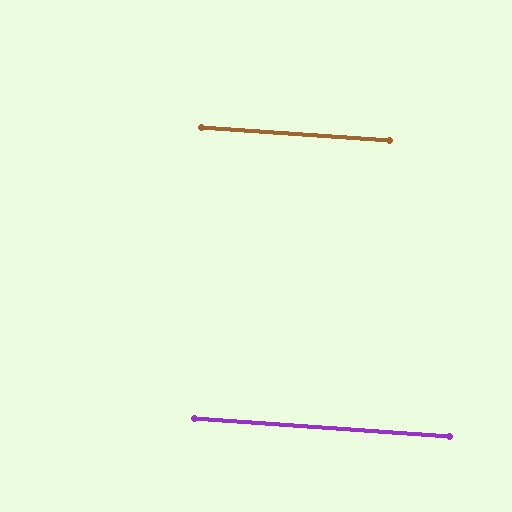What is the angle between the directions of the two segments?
Approximately 0 degrees.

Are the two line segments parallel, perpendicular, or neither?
Parallel — their directions differ by only 0.2°.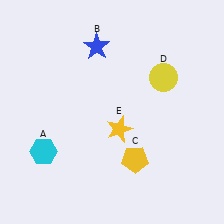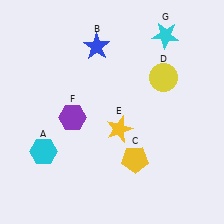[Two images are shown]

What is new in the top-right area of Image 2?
A cyan star (G) was added in the top-right area of Image 2.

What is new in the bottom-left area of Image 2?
A purple hexagon (F) was added in the bottom-left area of Image 2.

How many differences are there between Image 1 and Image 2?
There are 2 differences between the two images.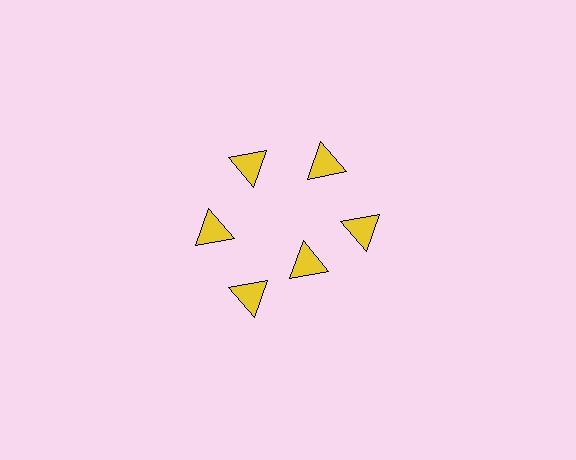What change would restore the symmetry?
The symmetry would be restored by moving it outward, back onto the ring so that all 6 triangles sit at equal angles and equal distance from the center.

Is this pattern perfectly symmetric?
No. The 6 yellow triangles are arranged in a ring, but one element near the 5 o'clock position is pulled inward toward the center, breaking the 6-fold rotational symmetry.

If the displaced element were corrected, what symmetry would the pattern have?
It would have 6-fold rotational symmetry — the pattern would map onto itself every 60 degrees.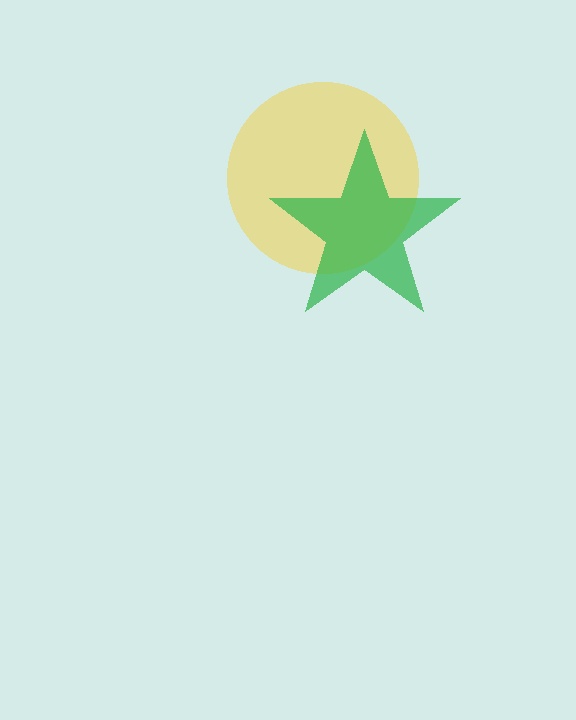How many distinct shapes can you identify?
There are 2 distinct shapes: a yellow circle, a green star.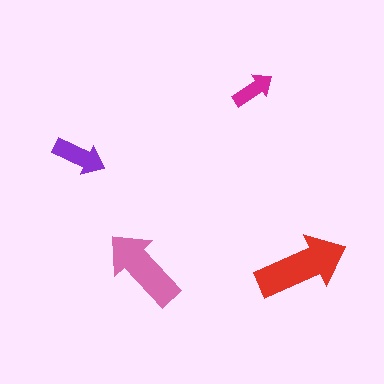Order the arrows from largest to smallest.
the red one, the pink one, the purple one, the magenta one.